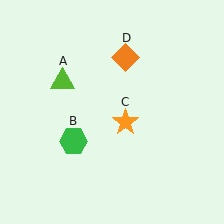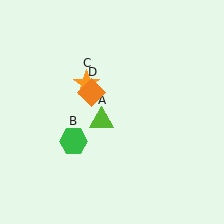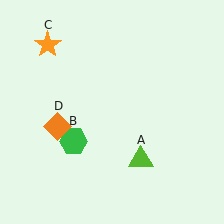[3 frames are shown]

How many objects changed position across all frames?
3 objects changed position: lime triangle (object A), orange star (object C), orange diamond (object D).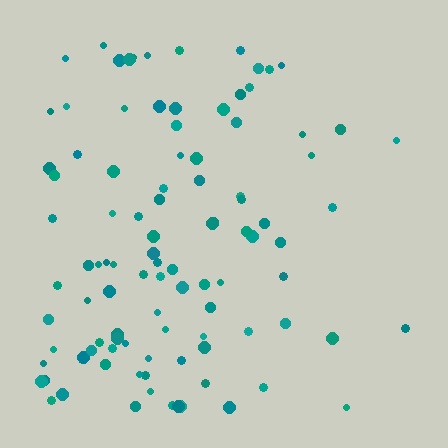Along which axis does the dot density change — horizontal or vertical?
Horizontal.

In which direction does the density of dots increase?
From right to left, with the left side densest.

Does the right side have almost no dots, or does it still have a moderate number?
Still a moderate number, just noticeably fewer than the left.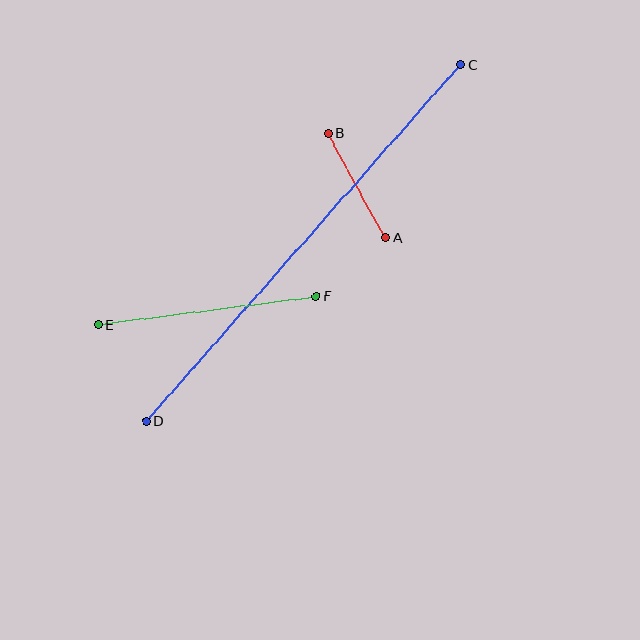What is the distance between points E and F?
The distance is approximately 220 pixels.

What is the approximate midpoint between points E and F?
The midpoint is at approximately (207, 310) pixels.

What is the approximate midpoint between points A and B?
The midpoint is at approximately (357, 185) pixels.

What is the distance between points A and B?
The distance is approximately 119 pixels.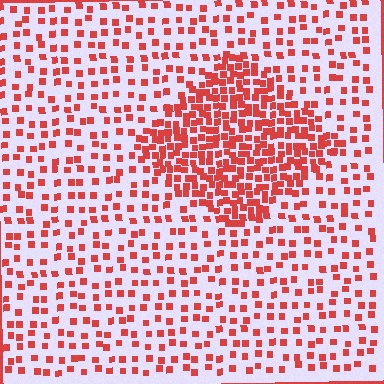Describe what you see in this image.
The image contains small red elements arranged at two different densities. A diamond-shaped region is visible where the elements are more densely packed than the surrounding area.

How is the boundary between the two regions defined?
The boundary is defined by a change in element density (approximately 2.5x ratio). All elements are the same color, size, and shape.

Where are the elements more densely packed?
The elements are more densely packed inside the diamond boundary.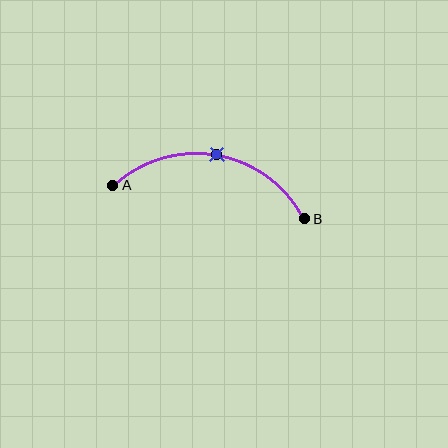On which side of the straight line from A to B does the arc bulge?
The arc bulges above the straight line connecting A and B.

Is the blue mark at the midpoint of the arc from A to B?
Yes. The blue mark lies on the arc at equal arc-length from both A and B — it is the arc midpoint.